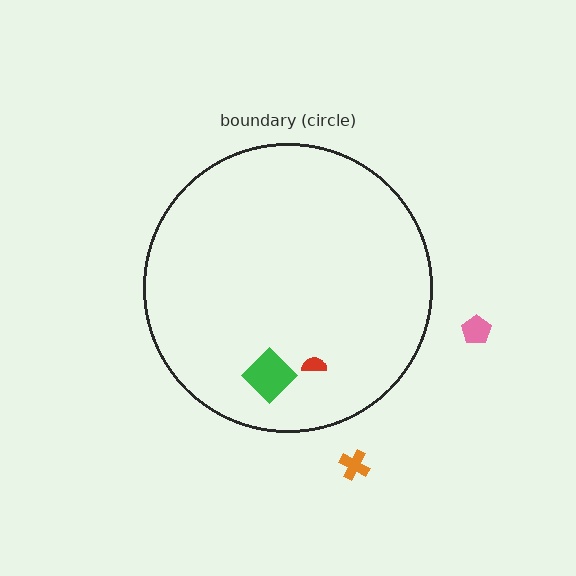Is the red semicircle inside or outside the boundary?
Inside.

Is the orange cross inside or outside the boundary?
Outside.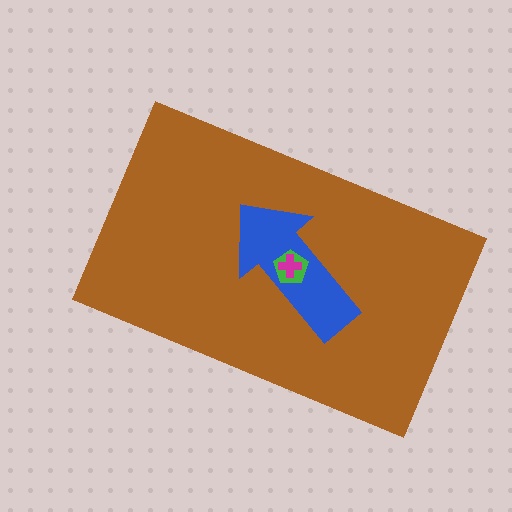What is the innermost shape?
The magenta cross.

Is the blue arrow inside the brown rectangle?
Yes.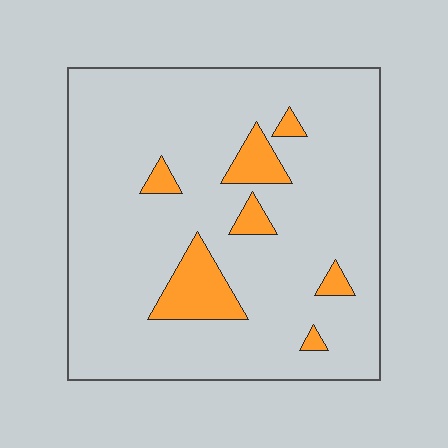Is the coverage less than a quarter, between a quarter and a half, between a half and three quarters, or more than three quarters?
Less than a quarter.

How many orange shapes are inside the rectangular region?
7.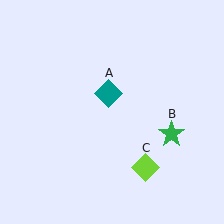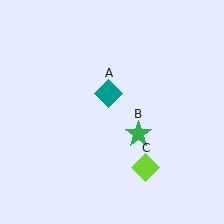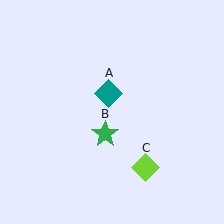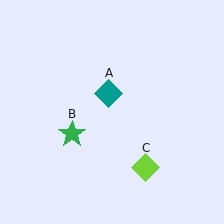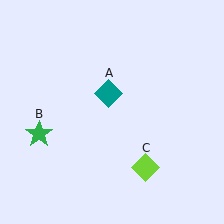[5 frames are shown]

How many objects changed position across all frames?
1 object changed position: green star (object B).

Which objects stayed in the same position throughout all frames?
Teal diamond (object A) and lime diamond (object C) remained stationary.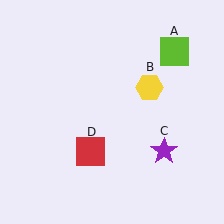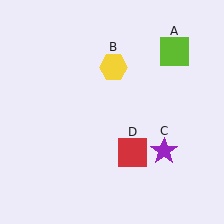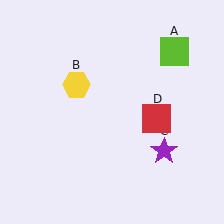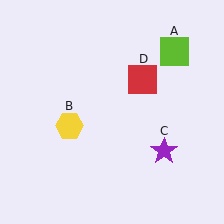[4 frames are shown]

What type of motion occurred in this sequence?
The yellow hexagon (object B), red square (object D) rotated counterclockwise around the center of the scene.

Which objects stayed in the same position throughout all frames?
Lime square (object A) and purple star (object C) remained stationary.